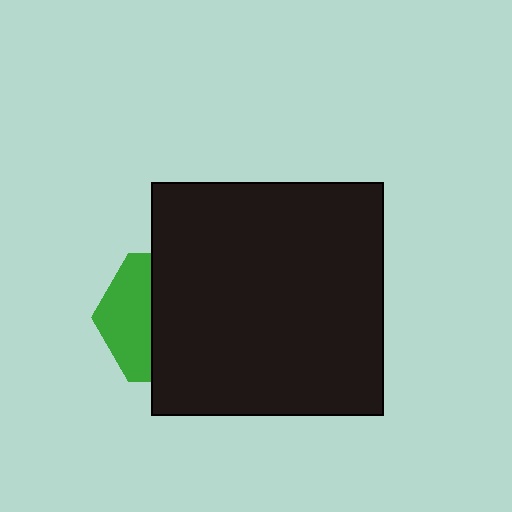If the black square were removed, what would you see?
You would see the complete green hexagon.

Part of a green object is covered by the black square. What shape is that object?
It is a hexagon.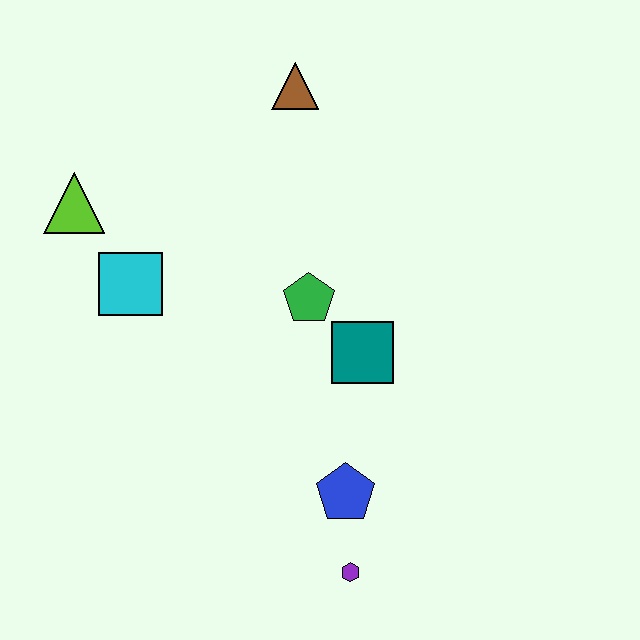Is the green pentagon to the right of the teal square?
No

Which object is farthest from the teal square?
The lime triangle is farthest from the teal square.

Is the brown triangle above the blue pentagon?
Yes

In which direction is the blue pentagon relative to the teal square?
The blue pentagon is below the teal square.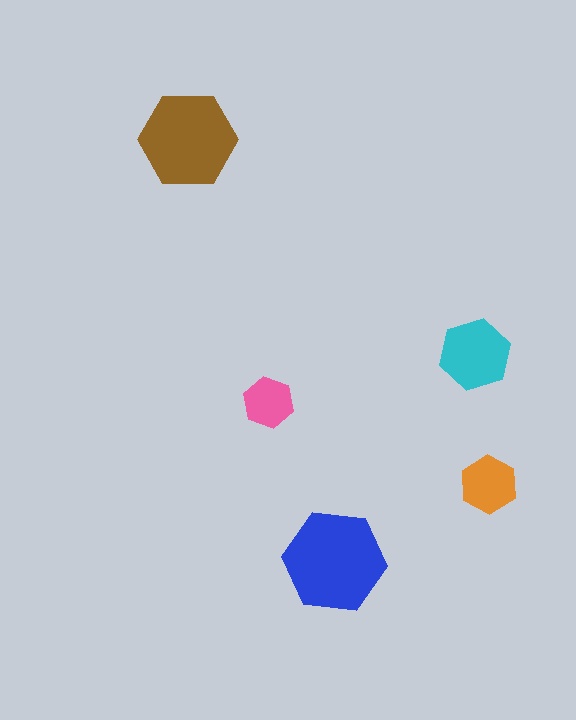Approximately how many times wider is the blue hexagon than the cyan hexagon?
About 1.5 times wider.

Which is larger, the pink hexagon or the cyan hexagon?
The cyan one.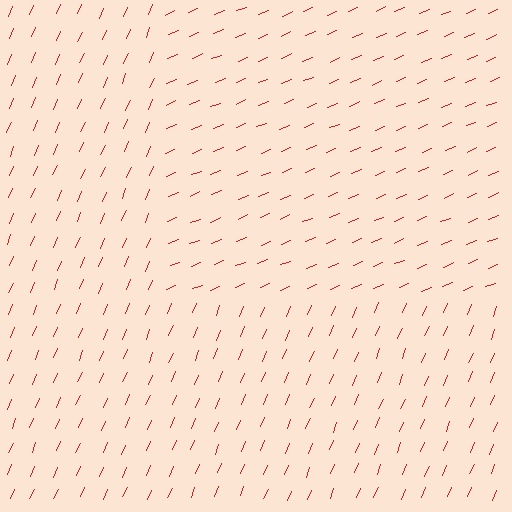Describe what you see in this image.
The image is filled with small red line segments. A rectangle region in the image has lines oriented differently from the surrounding lines, creating a visible texture boundary.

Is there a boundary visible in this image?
Yes, there is a texture boundary formed by a change in line orientation.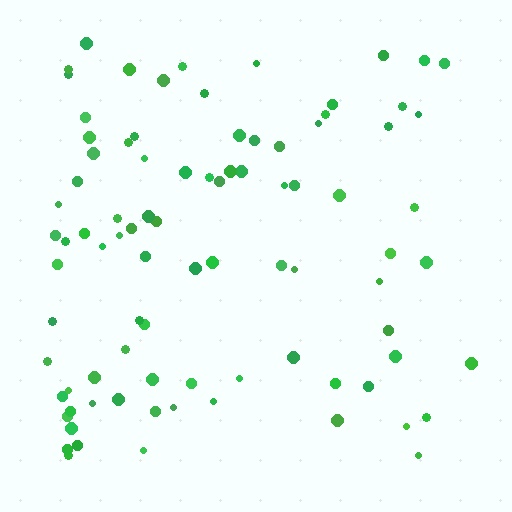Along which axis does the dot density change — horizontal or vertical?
Horizontal.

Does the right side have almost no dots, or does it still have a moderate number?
Still a moderate number, just noticeably fewer than the left.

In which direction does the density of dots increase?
From right to left, with the left side densest.